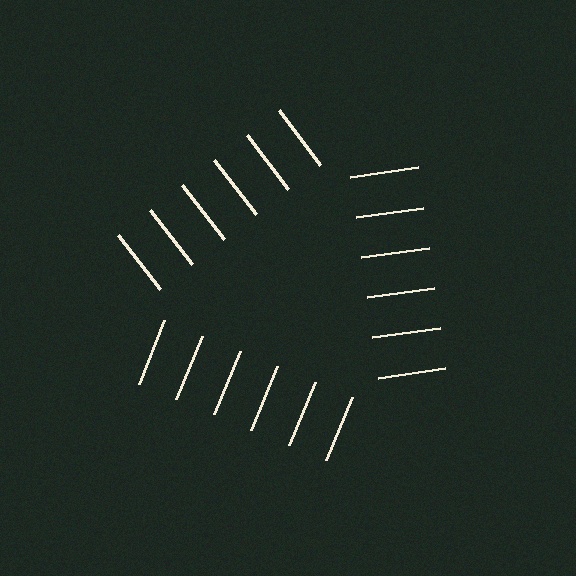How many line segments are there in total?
18 — 6 along each of the 3 edges.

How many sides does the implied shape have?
3 sides — the line-ends trace a triangle.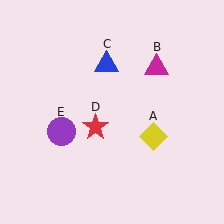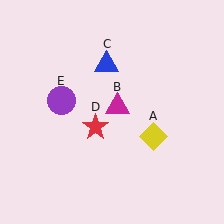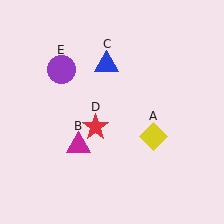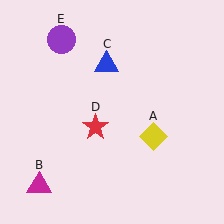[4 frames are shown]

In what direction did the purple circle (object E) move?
The purple circle (object E) moved up.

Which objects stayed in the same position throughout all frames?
Yellow diamond (object A) and blue triangle (object C) and red star (object D) remained stationary.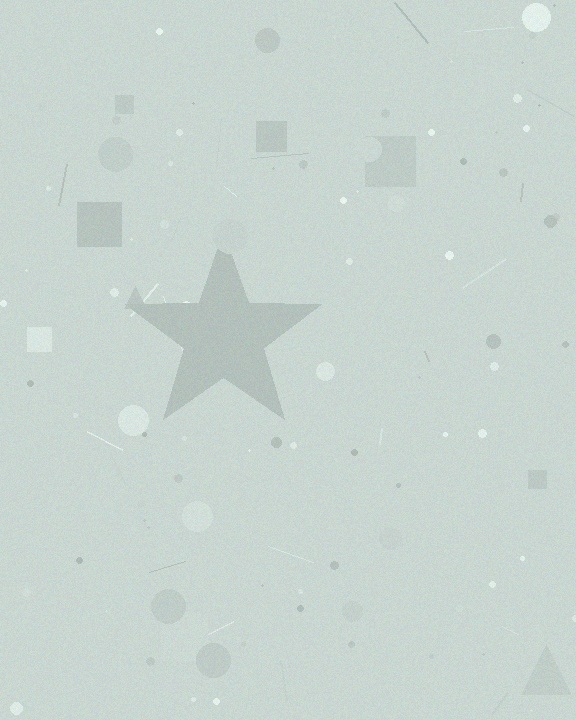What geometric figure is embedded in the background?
A star is embedded in the background.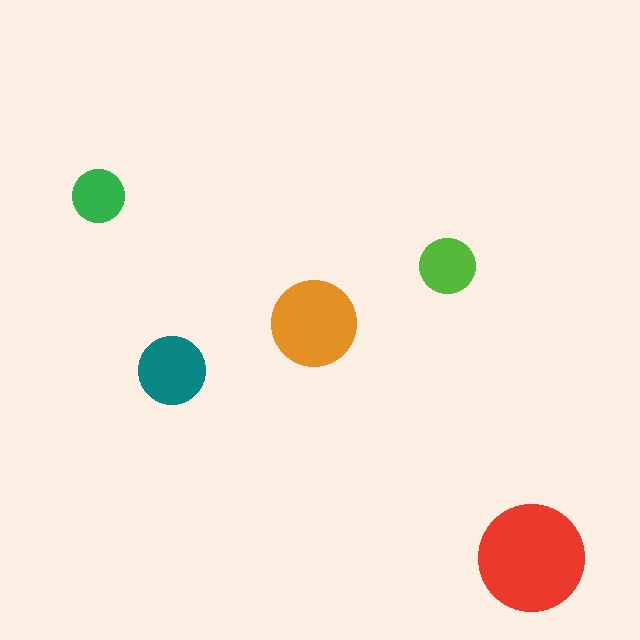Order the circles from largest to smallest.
the red one, the orange one, the teal one, the lime one, the green one.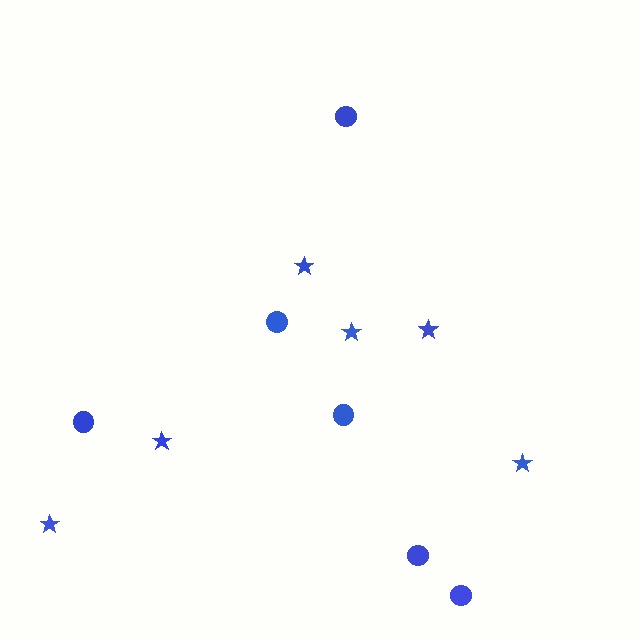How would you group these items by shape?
There are 2 groups: one group of stars (6) and one group of circles (6).